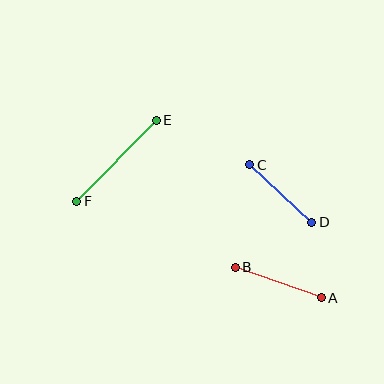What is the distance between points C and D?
The distance is approximately 85 pixels.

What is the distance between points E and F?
The distance is approximately 113 pixels.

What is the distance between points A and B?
The distance is approximately 91 pixels.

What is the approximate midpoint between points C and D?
The midpoint is at approximately (281, 194) pixels.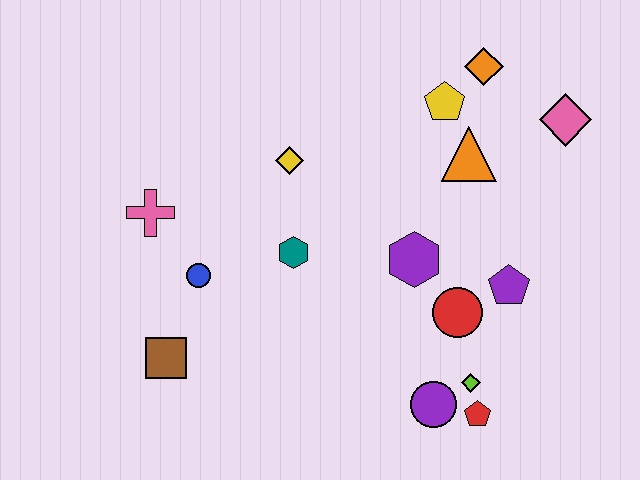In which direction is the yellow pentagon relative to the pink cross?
The yellow pentagon is to the right of the pink cross.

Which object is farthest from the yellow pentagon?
The brown square is farthest from the yellow pentagon.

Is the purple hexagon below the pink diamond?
Yes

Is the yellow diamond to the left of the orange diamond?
Yes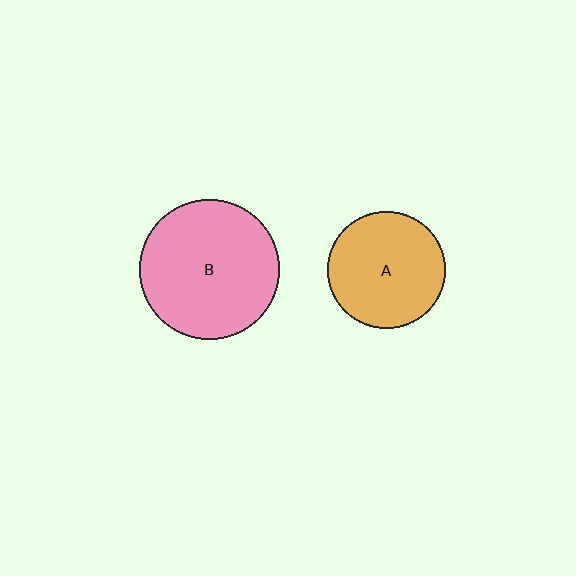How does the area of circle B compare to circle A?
Approximately 1.4 times.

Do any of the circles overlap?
No, none of the circles overlap.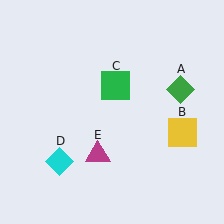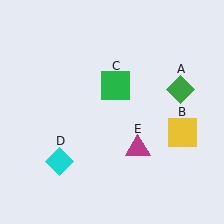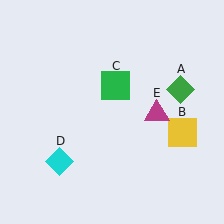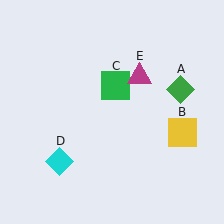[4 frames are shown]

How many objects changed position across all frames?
1 object changed position: magenta triangle (object E).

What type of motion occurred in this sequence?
The magenta triangle (object E) rotated counterclockwise around the center of the scene.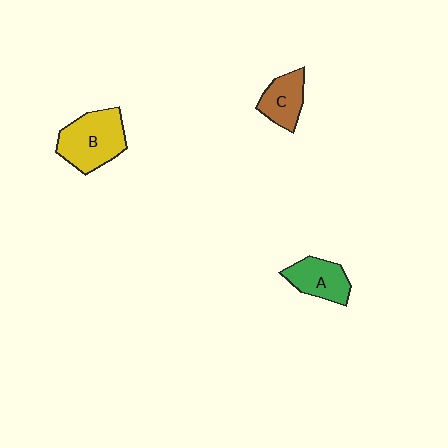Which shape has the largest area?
Shape B (yellow).